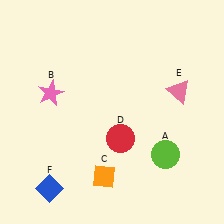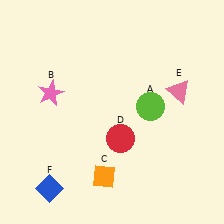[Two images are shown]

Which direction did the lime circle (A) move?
The lime circle (A) moved up.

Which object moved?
The lime circle (A) moved up.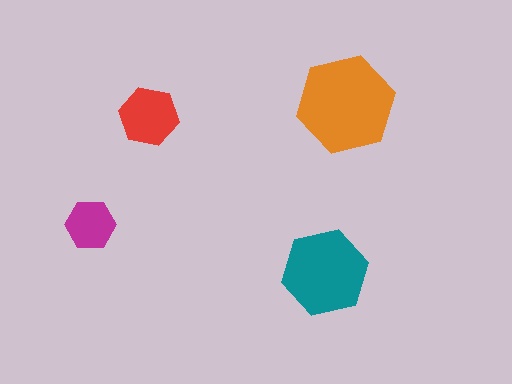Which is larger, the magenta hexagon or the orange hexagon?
The orange one.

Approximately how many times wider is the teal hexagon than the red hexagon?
About 1.5 times wider.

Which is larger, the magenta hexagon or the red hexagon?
The red one.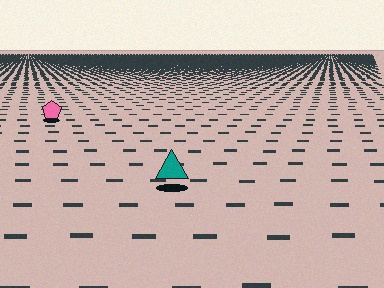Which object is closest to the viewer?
The teal triangle is closest. The texture marks near it are larger and more spread out.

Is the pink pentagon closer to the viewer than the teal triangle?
No. The teal triangle is closer — you can tell from the texture gradient: the ground texture is coarser near it.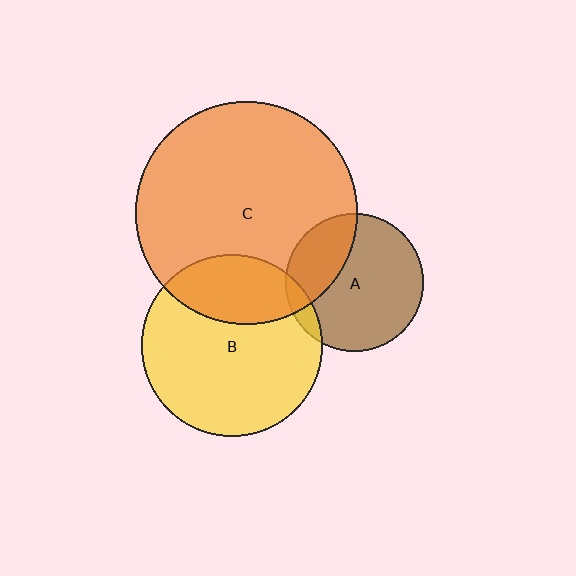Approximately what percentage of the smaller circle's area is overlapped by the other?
Approximately 10%.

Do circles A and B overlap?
Yes.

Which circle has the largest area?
Circle C (orange).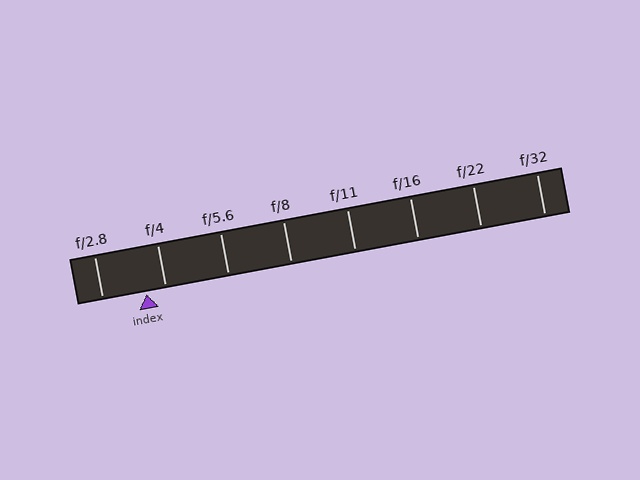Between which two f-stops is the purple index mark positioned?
The index mark is between f/2.8 and f/4.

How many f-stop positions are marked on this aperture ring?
There are 8 f-stop positions marked.